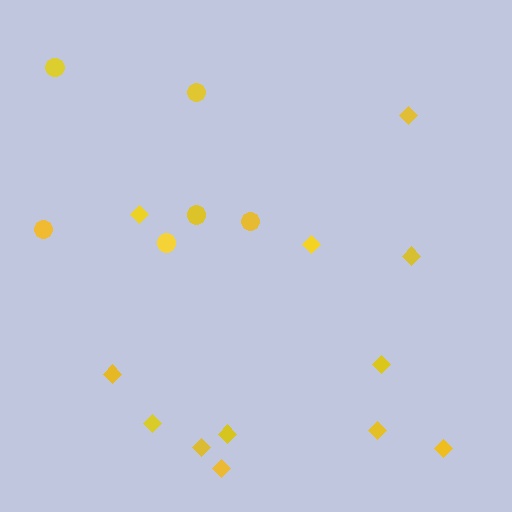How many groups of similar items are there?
There are 2 groups: one group of diamonds (12) and one group of circles (6).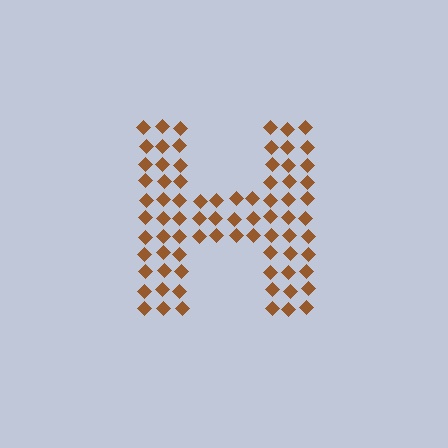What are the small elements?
The small elements are diamonds.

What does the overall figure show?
The overall figure shows the letter H.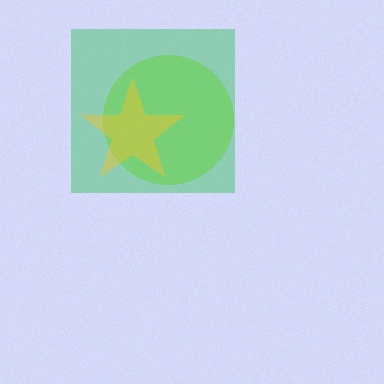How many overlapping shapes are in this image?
There are 3 overlapping shapes in the image.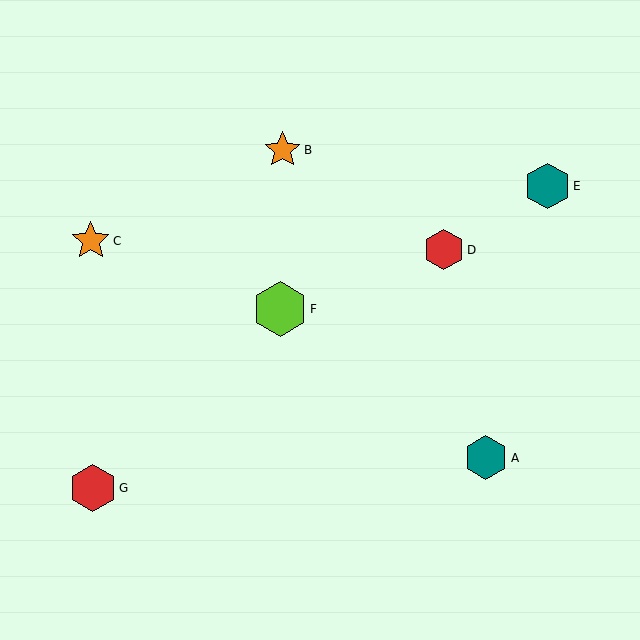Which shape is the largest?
The lime hexagon (labeled F) is the largest.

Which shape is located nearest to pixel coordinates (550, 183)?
The teal hexagon (labeled E) at (548, 186) is nearest to that location.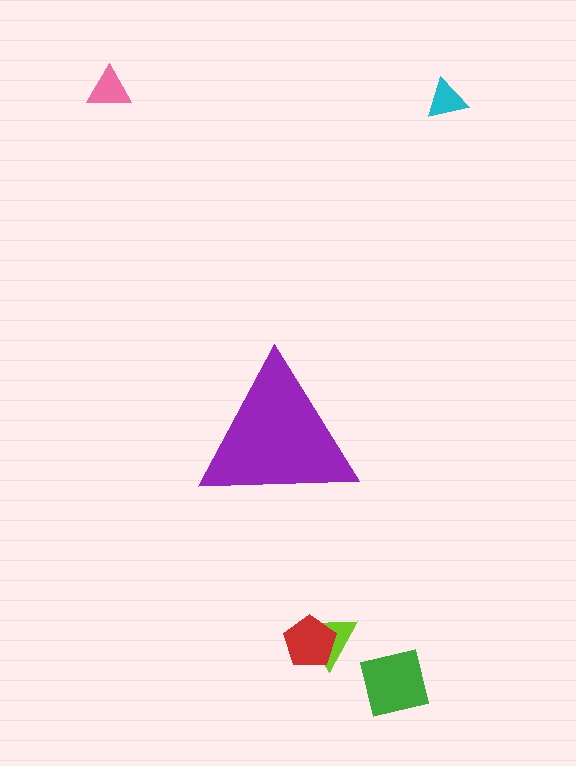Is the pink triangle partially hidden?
No, the pink triangle is fully visible.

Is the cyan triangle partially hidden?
No, the cyan triangle is fully visible.